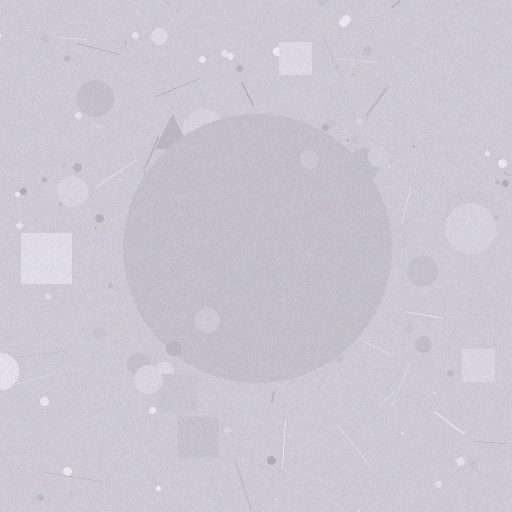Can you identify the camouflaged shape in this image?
The camouflaged shape is a circle.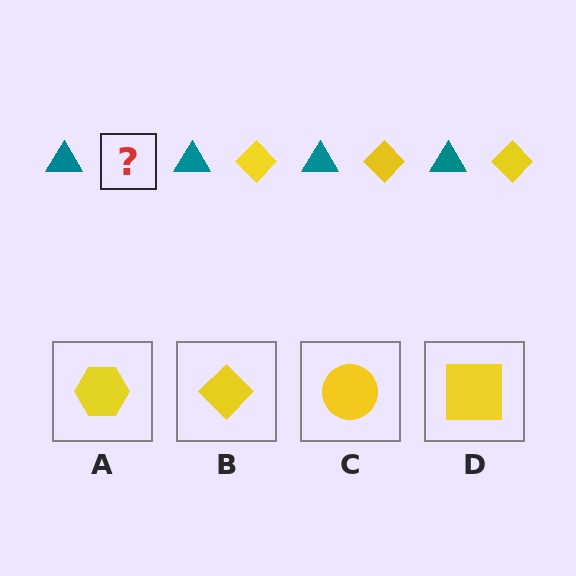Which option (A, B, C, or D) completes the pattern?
B.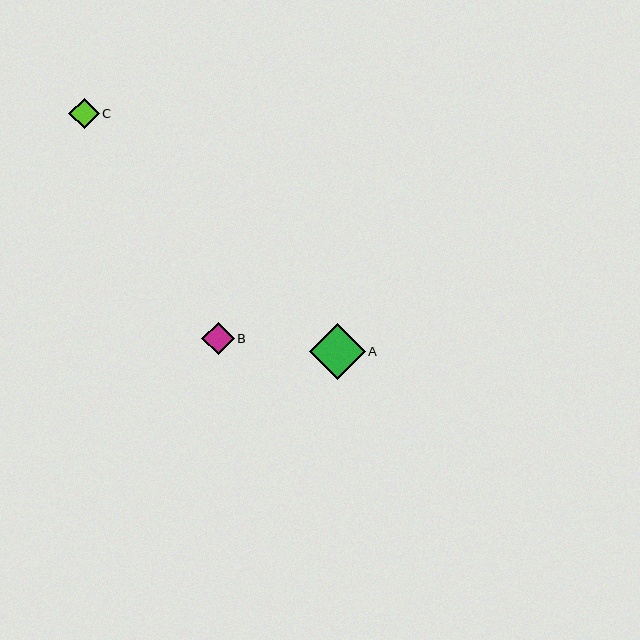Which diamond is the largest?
Diamond A is the largest with a size of approximately 56 pixels.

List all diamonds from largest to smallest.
From largest to smallest: A, B, C.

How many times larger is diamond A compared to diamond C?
Diamond A is approximately 1.8 times the size of diamond C.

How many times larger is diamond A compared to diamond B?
Diamond A is approximately 1.7 times the size of diamond B.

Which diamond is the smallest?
Diamond C is the smallest with a size of approximately 31 pixels.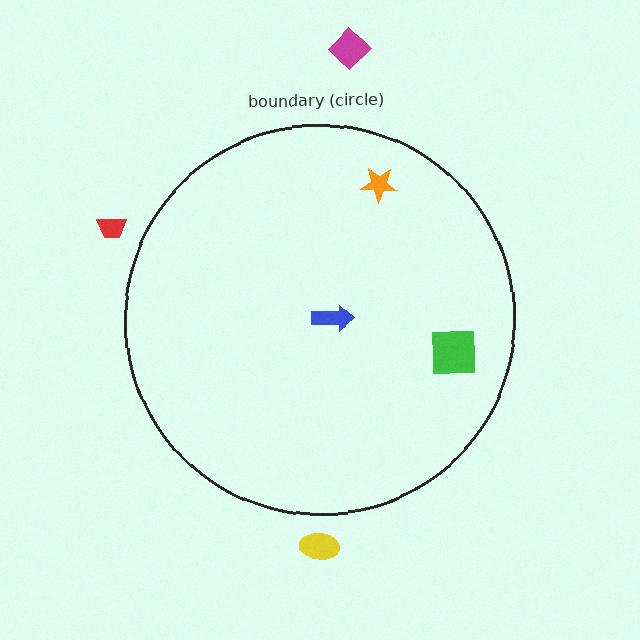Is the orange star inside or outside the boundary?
Inside.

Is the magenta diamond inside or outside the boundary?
Outside.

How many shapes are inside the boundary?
3 inside, 3 outside.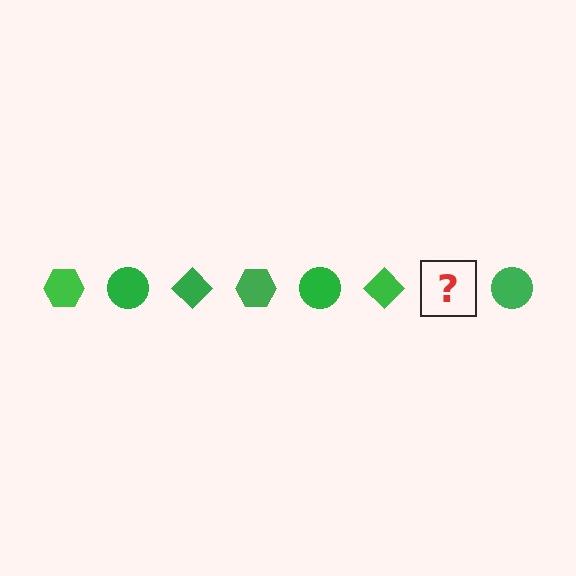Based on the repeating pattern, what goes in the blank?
The blank should be a green hexagon.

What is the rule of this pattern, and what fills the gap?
The rule is that the pattern cycles through hexagon, circle, diamond shapes in green. The gap should be filled with a green hexagon.